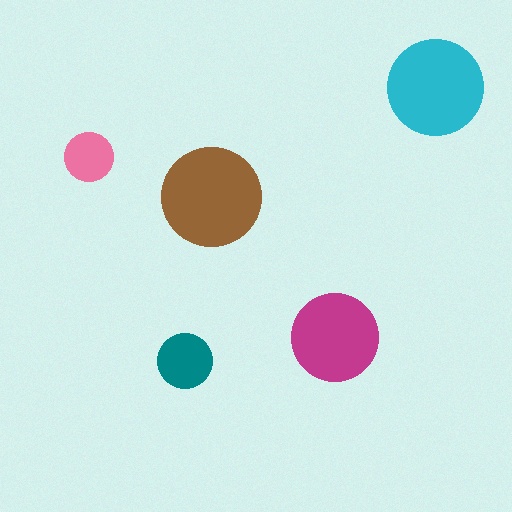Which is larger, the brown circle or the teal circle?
The brown one.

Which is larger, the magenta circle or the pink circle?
The magenta one.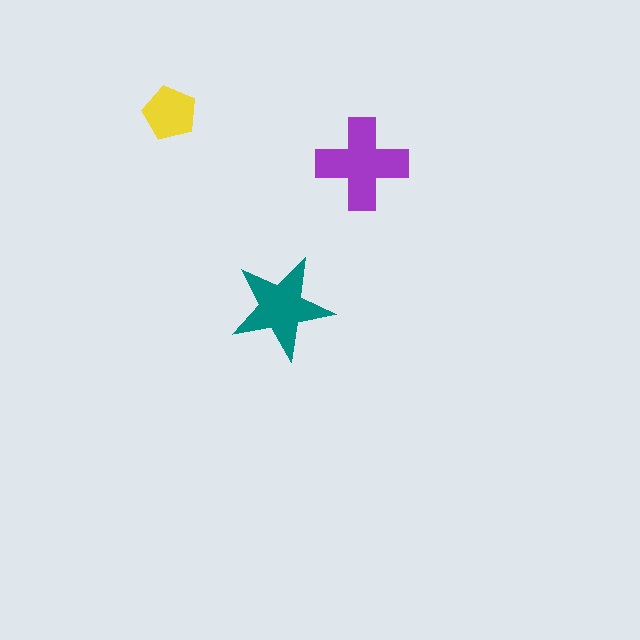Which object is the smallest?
The yellow pentagon.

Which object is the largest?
The purple cross.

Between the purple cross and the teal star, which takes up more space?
The purple cross.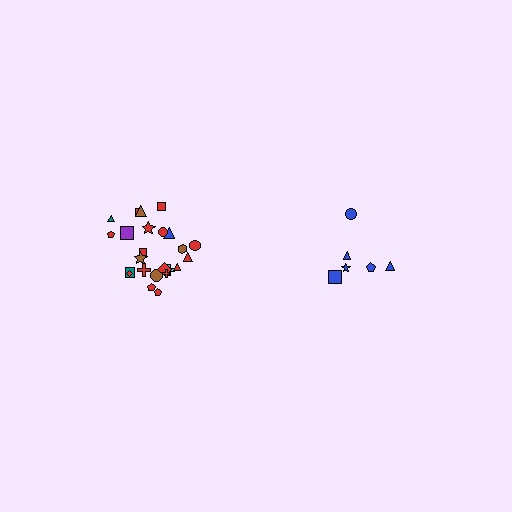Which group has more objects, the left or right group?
The left group.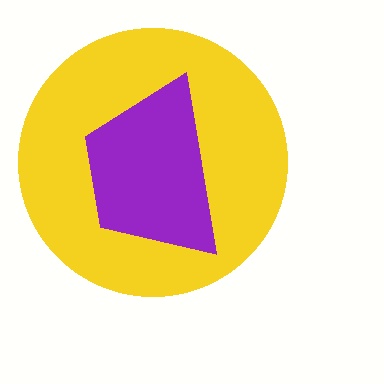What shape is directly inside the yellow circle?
The purple trapezoid.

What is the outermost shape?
The yellow circle.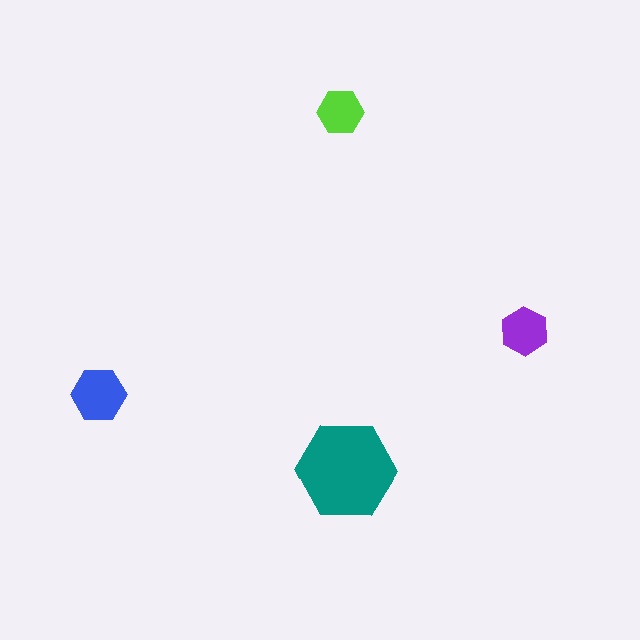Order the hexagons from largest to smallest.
the teal one, the blue one, the purple one, the lime one.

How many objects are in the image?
There are 4 objects in the image.